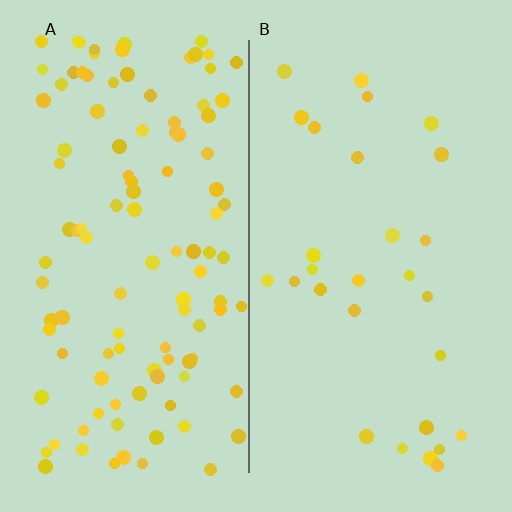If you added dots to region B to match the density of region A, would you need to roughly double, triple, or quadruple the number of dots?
Approximately quadruple.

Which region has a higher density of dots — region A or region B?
A (the left).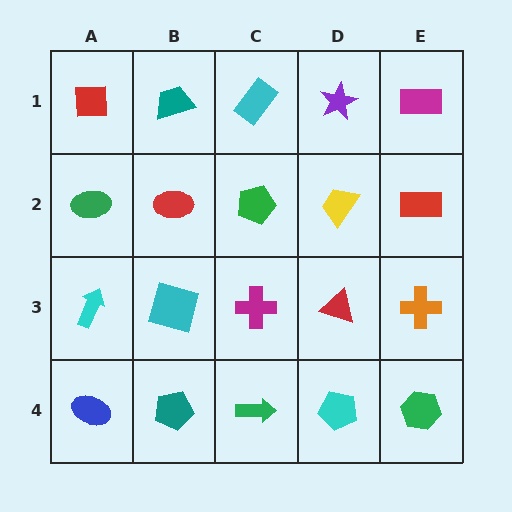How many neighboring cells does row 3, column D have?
4.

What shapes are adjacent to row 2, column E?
A magenta rectangle (row 1, column E), an orange cross (row 3, column E), a yellow trapezoid (row 2, column D).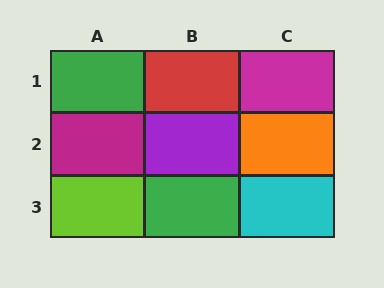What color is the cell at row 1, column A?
Green.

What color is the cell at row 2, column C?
Orange.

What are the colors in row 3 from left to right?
Lime, green, cyan.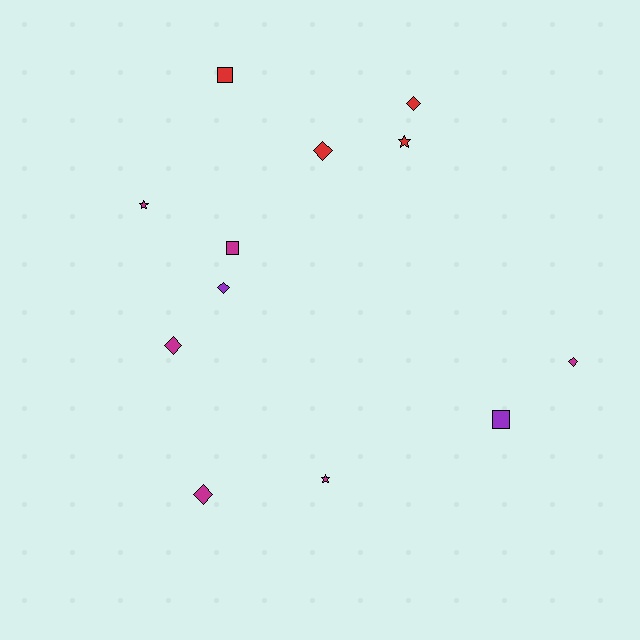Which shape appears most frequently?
Diamond, with 6 objects.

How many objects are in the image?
There are 12 objects.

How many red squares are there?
There is 1 red square.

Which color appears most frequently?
Magenta, with 6 objects.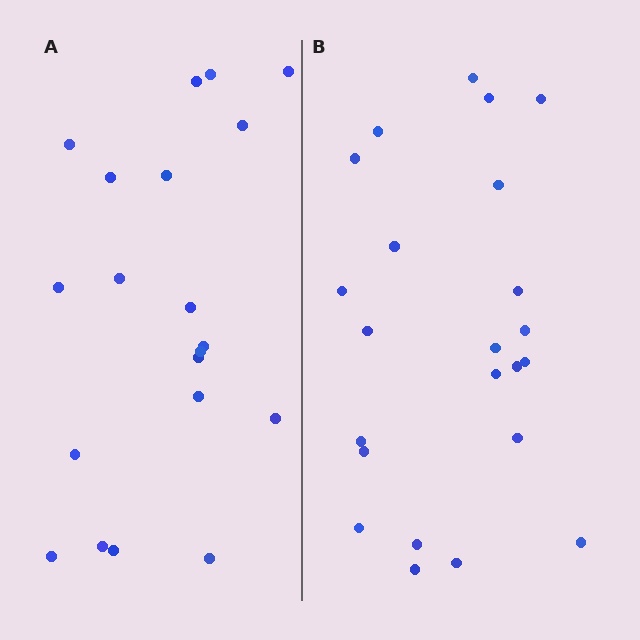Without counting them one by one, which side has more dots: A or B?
Region B (the right region) has more dots.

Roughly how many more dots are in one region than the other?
Region B has just a few more — roughly 2 or 3 more dots than region A.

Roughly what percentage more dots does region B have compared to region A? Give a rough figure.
About 15% more.